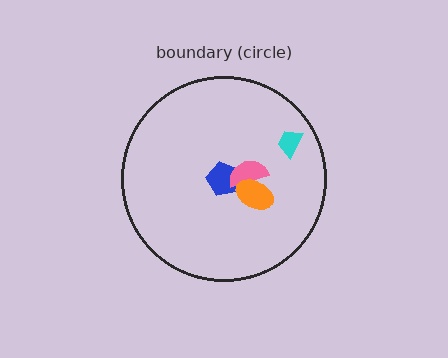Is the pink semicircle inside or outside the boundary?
Inside.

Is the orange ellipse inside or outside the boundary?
Inside.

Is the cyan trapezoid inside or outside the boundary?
Inside.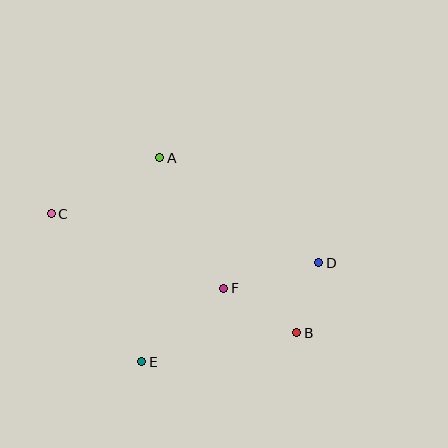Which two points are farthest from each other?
Points B and C are farthest from each other.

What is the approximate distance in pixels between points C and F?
The distance between C and F is approximately 188 pixels.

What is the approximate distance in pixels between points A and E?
The distance between A and E is approximately 205 pixels.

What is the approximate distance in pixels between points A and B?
The distance between A and B is approximately 222 pixels.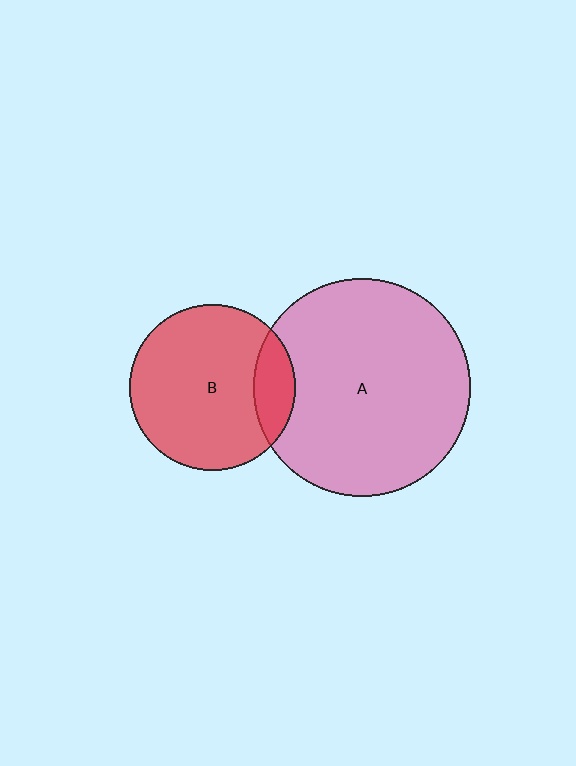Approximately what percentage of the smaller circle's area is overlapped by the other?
Approximately 15%.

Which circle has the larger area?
Circle A (pink).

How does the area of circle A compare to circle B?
Approximately 1.7 times.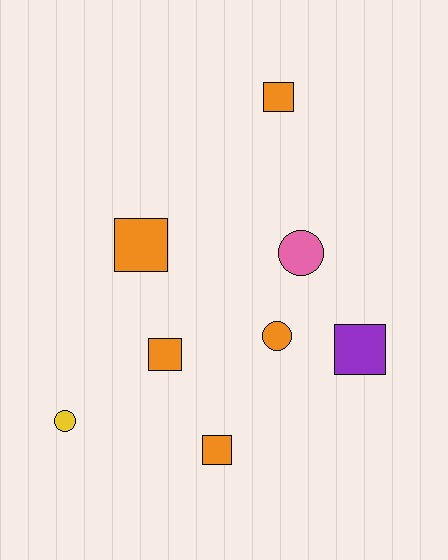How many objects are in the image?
There are 8 objects.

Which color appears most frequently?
Orange, with 5 objects.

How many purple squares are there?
There is 1 purple square.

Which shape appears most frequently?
Square, with 5 objects.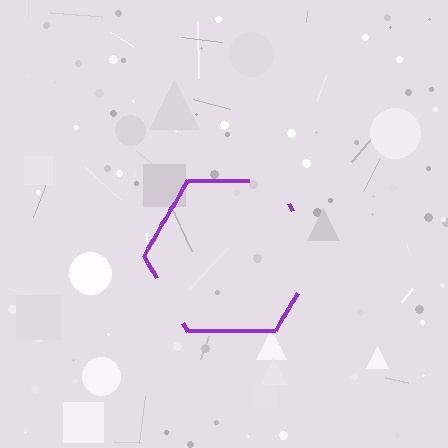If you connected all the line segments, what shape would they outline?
They would outline a hexagon.